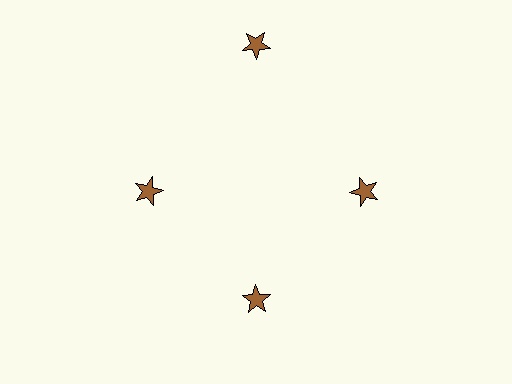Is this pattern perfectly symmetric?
No. The 4 brown stars are arranged in a ring, but one element near the 12 o'clock position is pushed outward from the center, breaking the 4-fold rotational symmetry.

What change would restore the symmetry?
The symmetry would be restored by moving it inward, back onto the ring so that all 4 stars sit at equal angles and equal distance from the center.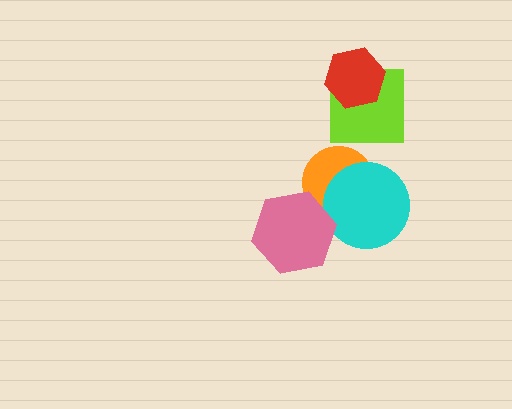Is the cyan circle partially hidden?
Yes, it is partially covered by another shape.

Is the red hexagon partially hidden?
No, no other shape covers it.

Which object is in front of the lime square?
The red hexagon is in front of the lime square.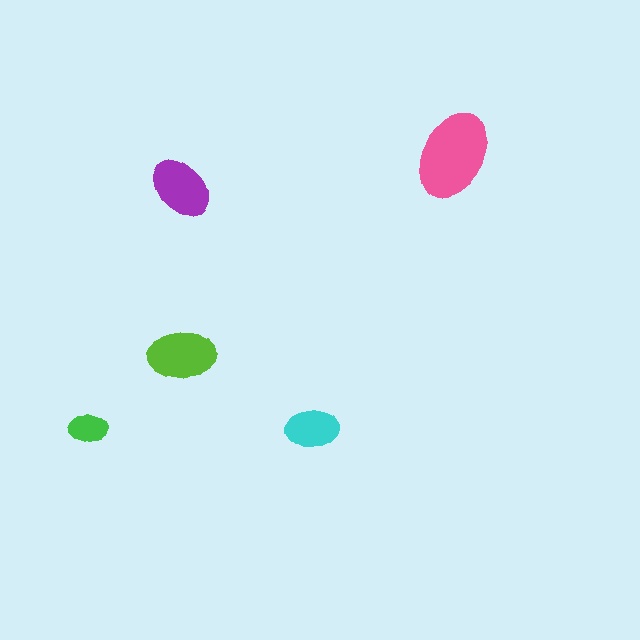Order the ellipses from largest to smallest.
the pink one, the lime one, the purple one, the cyan one, the green one.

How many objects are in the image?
There are 5 objects in the image.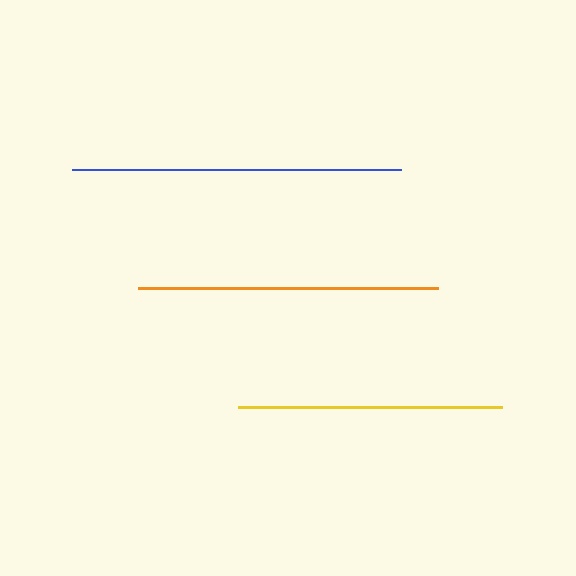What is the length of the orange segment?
The orange segment is approximately 301 pixels long.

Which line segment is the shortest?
The yellow line is the shortest at approximately 264 pixels.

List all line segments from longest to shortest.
From longest to shortest: blue, orange, yellow.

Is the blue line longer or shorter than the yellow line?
The blue line is longer than the yellow line.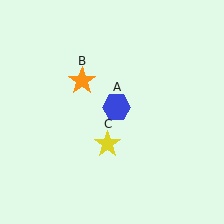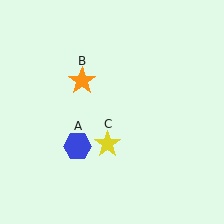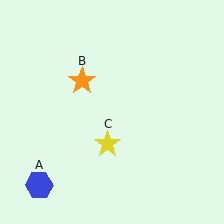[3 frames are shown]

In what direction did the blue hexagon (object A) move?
The blue hexagon (object A) moved down and to the left.